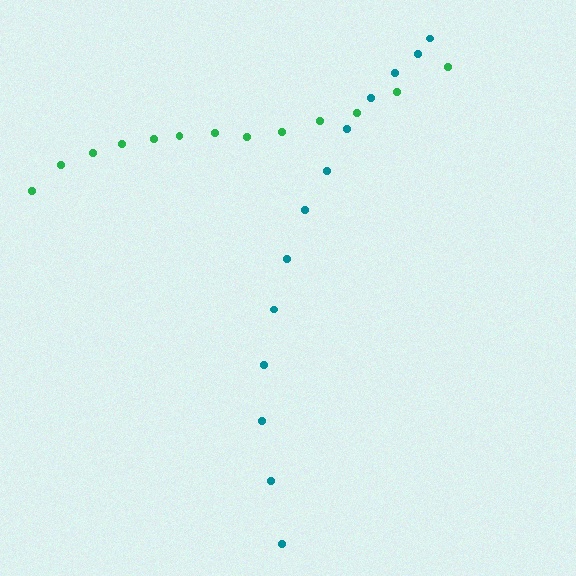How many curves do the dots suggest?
There are 2 distinct paths.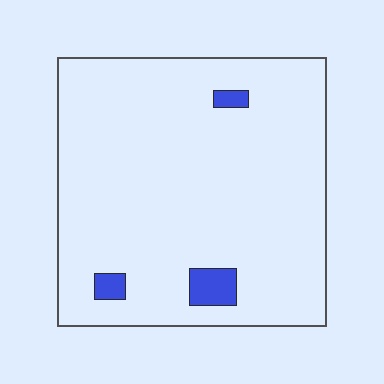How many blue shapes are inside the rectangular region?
3.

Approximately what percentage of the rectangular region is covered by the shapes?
Approximately 5%.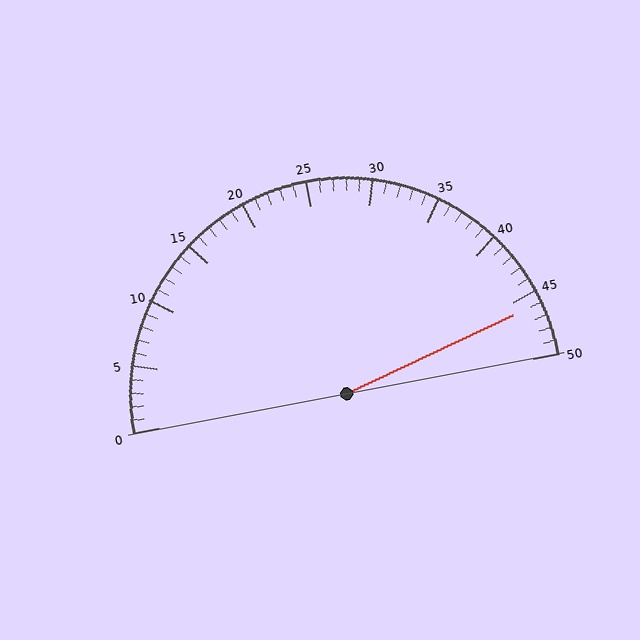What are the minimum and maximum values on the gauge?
The gauge ranges from 0 to 50.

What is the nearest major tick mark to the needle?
The nearest major tick mark is 45.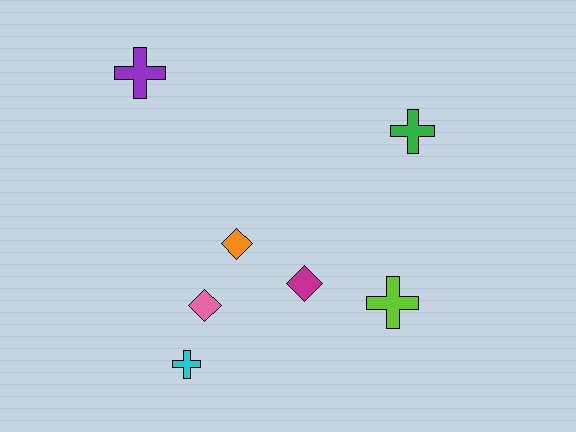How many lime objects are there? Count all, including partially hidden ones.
There is 1 lime object.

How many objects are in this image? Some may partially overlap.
There are 7 objects.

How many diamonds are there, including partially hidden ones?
There are 3 diamonds.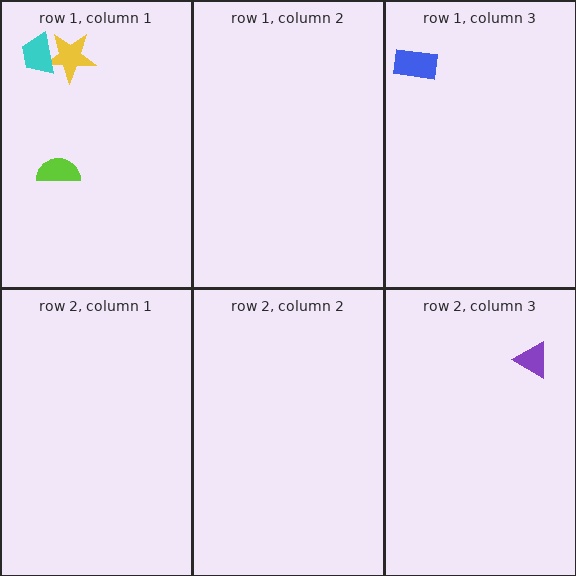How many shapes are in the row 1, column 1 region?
3.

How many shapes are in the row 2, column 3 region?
1.